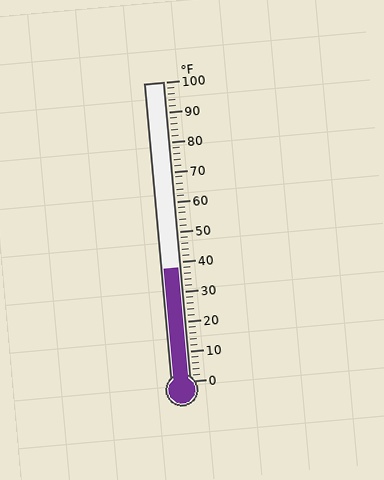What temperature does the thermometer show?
The thermometer shows approximately 38°F.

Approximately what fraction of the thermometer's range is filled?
The thermometer is filled to approximately 40% of its range.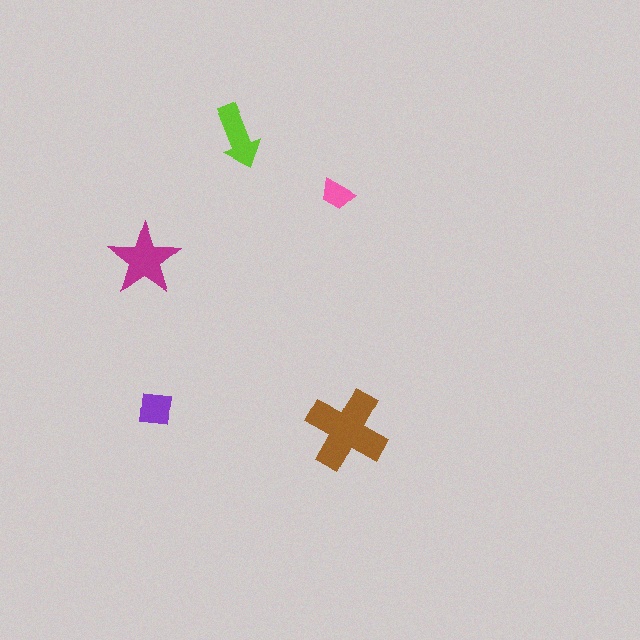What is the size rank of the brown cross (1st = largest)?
1st.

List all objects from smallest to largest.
The pink trapezoid, the purple square, the lime arrow, the magenta star, the brown cross.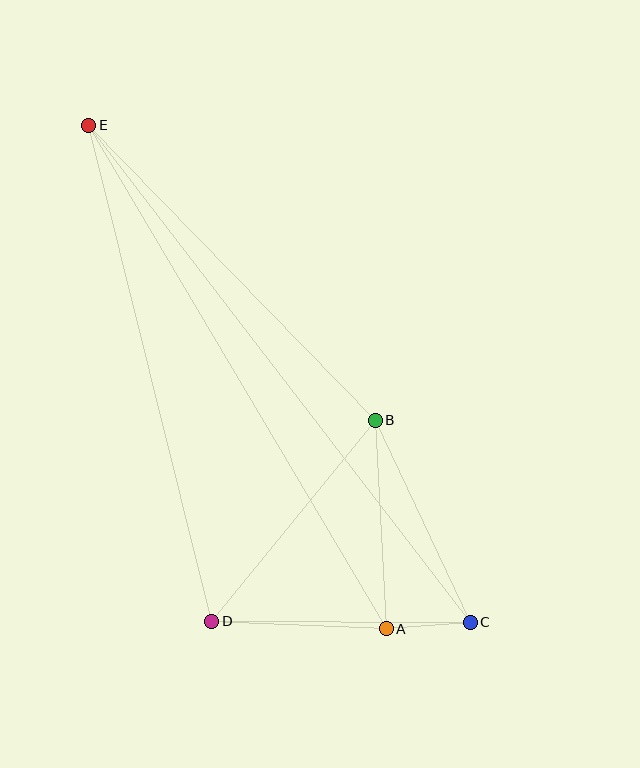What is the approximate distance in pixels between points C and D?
The distance between C and D is approximately 259 pixels.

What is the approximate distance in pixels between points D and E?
The distance between D and E is approximately 511 pixels.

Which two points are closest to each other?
Points A and C are closest to each other.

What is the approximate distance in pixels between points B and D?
The distance between B and D is approximately 259 pixels.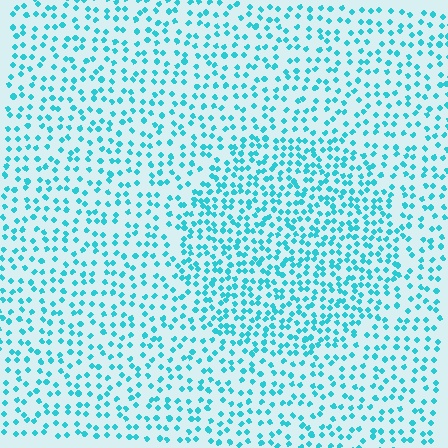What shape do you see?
I see a circle.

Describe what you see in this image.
The image contains small cyan elements arranged at two different densities. A circle-shaped region is visible where the elements are more densely packed than the surrounding area.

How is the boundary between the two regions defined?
The boundary is defined by a change in element density (approximately 1.7x ratio). All elements are the same color, size, and shape.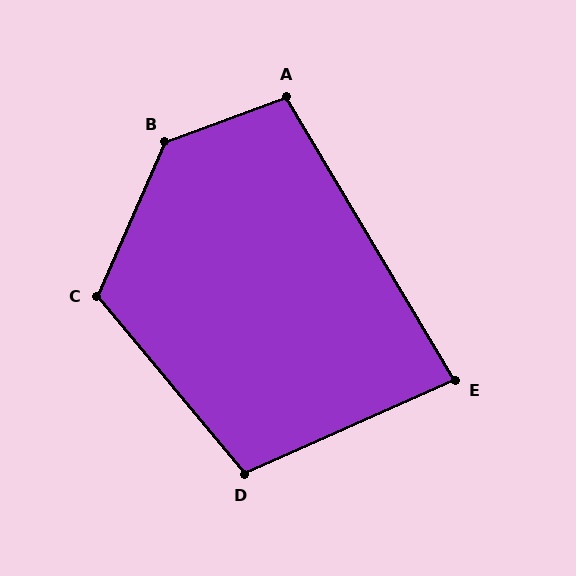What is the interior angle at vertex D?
Approximately 106 degrees (obtuse).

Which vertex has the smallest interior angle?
E, at approximately 83 degrees.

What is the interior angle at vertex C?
Approximately 117 degrees (obtuse).